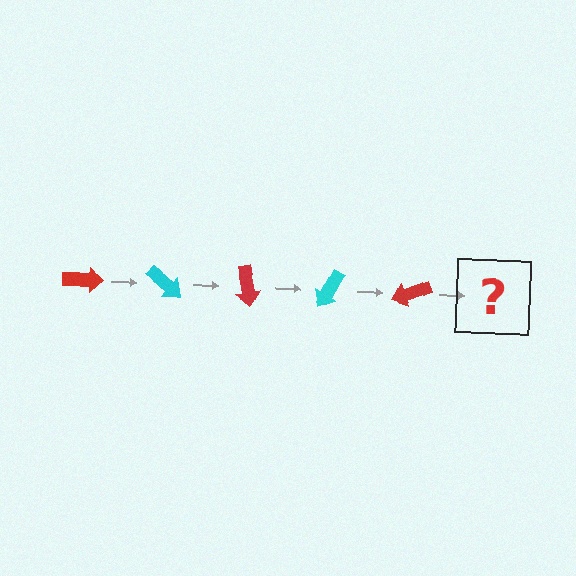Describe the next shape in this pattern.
It should be a cyan arrow, rotated 200 degrees from the start.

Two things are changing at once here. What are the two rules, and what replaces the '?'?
The two rules are that it rotates 40 degrees each step and the color cycles through red and cyan. The '?' should be a cyan arrow, rotated 200 degrees from the start.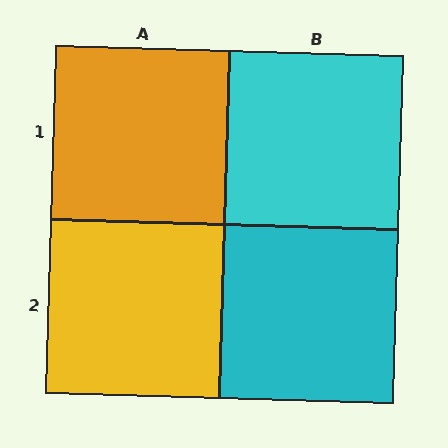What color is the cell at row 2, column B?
Cyan.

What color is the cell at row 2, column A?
Yellow.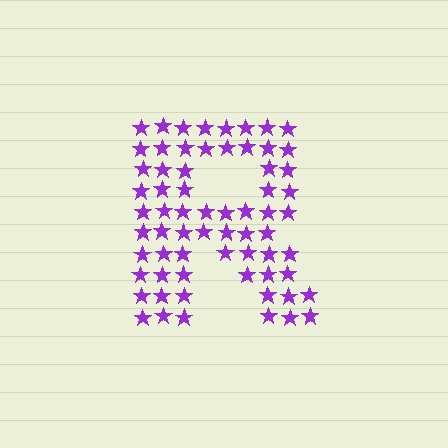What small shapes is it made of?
It is made of small stars.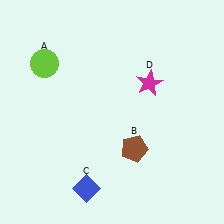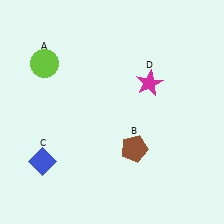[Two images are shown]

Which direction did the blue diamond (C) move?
The blue diamond (C) moved left.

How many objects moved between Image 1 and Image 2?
1 object moved between the two images.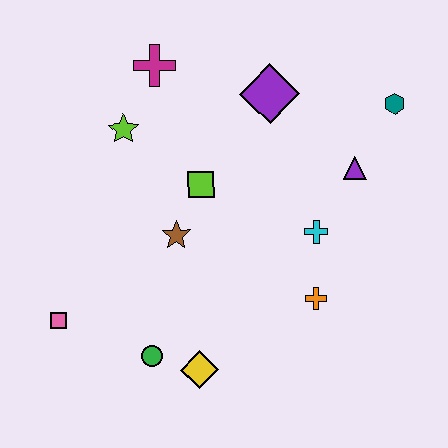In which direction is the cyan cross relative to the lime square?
The cyan cross is to the right of the lime square.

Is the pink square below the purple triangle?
Yes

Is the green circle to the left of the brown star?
Yes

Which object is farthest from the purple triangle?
The pink square is farthest from the purple triangle.